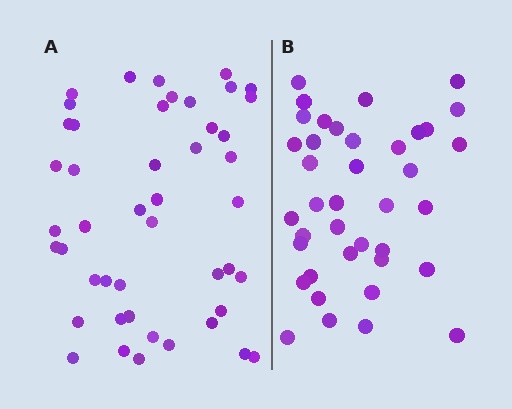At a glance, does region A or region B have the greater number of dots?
Region A (the left region) has more dots.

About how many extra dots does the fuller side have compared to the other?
Region A has roughly 8 or so more dots than region B.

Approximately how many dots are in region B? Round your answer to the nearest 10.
About 40 dots. (The exact count is 39, which rounds to 40.)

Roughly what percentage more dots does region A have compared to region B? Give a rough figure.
About 20% more.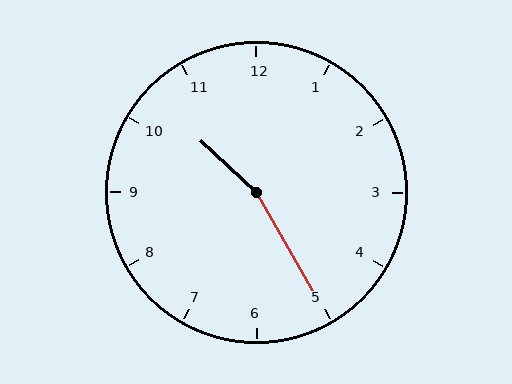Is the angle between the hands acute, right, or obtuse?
It is obtuse.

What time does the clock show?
10:25.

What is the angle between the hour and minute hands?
Approximately 162 degrees.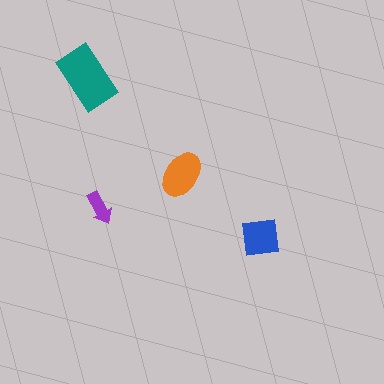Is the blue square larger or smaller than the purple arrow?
Larger.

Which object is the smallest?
The purple arrow.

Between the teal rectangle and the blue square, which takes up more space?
The teal rectangle.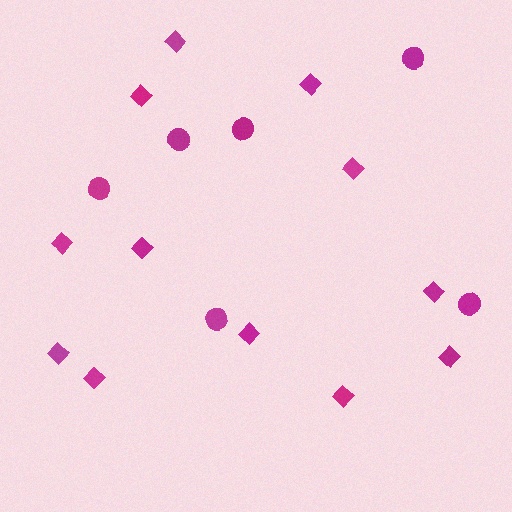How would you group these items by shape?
There are 2 groups: one group of circles (6) and one group of diamonds (12).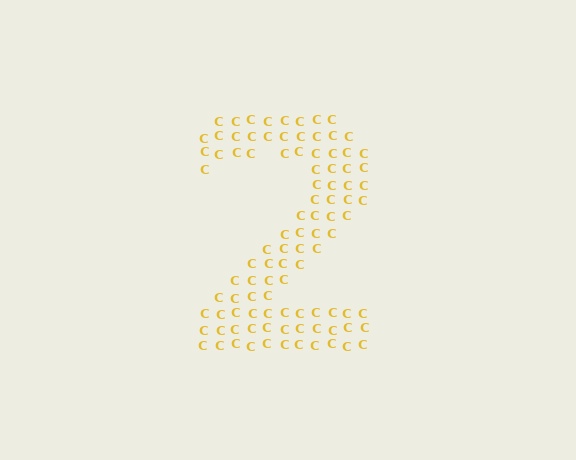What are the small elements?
The small elements are letter C's.